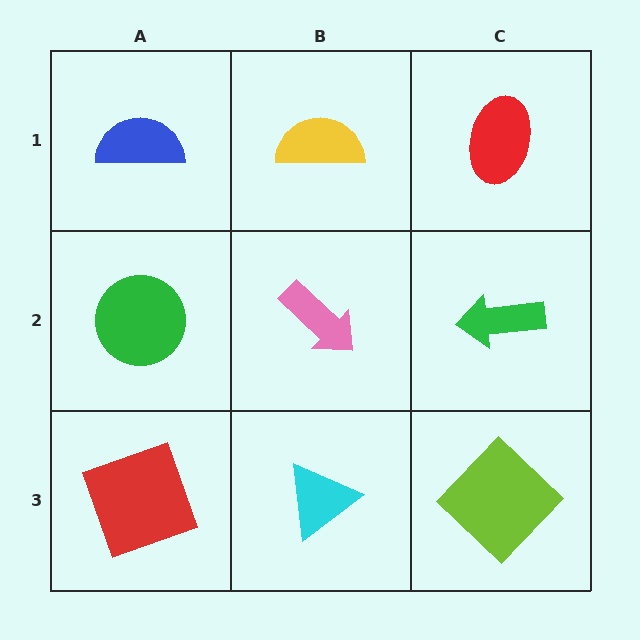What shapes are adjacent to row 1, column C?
A green arrow (row 2, column C), a yellow semicircle (row 1, column B).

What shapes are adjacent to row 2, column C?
A red ellipse (row 1, column C), a lime diamond (row 3, column C), a pink arrow (row 2, column B).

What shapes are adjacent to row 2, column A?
A blue semicircle (row 1, column A), a red square (row 3, column A), a pink arrow (row 2, column B).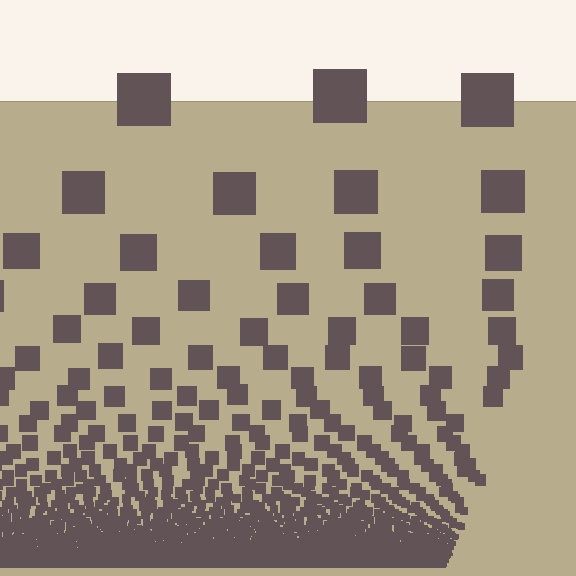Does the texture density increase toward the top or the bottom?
Density increases toward the bottom.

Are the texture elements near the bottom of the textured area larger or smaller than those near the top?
Smaller. The gradient is inverted — elements near the bottom are smaller and denser.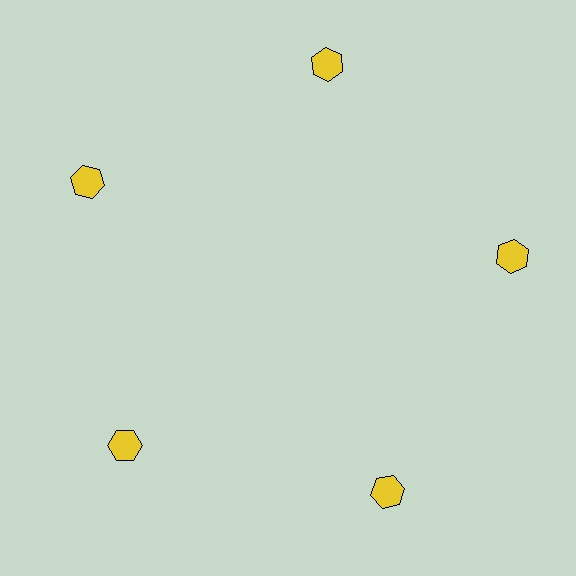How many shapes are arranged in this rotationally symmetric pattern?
There are 5 shapes, arranged in 5 groups of 1.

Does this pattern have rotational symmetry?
Yes, this pattern has 5-fold rotational symmetry. It looks the same after rotating 72 degrees around the center.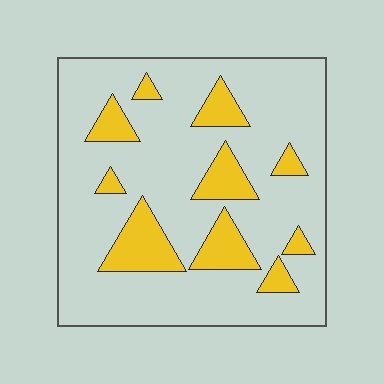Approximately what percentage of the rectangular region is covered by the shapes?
Approximately 20%.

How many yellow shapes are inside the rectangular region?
10.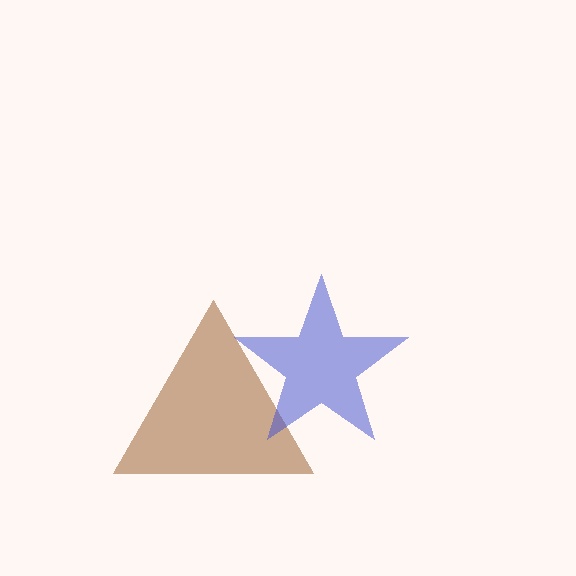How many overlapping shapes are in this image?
There are 2 overlapping shapes in the image.